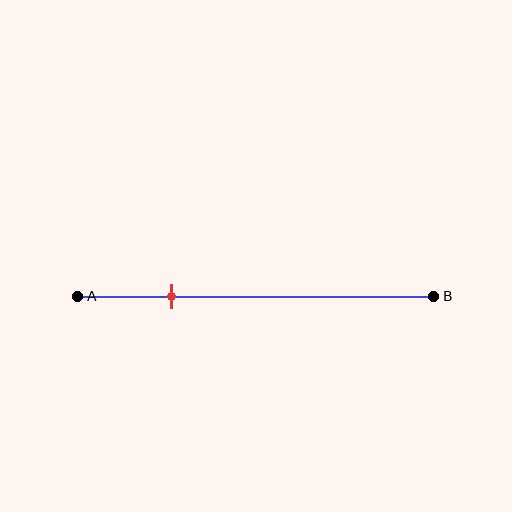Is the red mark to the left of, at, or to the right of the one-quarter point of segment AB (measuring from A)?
The red mark is approximately at the one-quarter point of segment AB.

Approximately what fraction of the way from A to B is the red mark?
The red mark is approximately 25% of the way from A to B.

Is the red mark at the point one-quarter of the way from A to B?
Yes, the mark is approximately at the one-quarter point.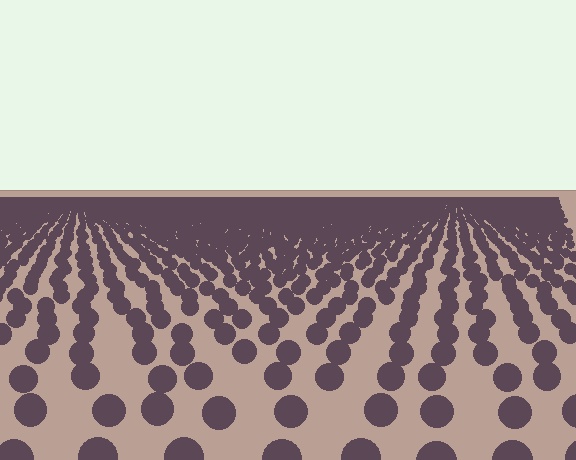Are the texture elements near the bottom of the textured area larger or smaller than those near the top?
Larger. Near the bottom, elements are closer to the viewer and appear at a bigger on-screen size.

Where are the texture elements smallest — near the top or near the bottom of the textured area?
Near the top.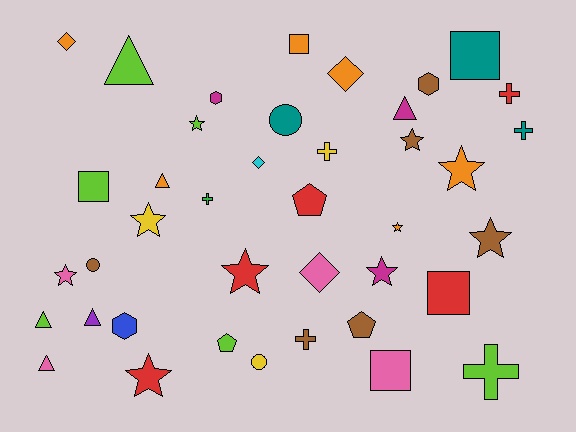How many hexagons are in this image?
There are 3 hexagons.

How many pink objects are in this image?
There are 4 pink objects.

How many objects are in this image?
There are 40 objects.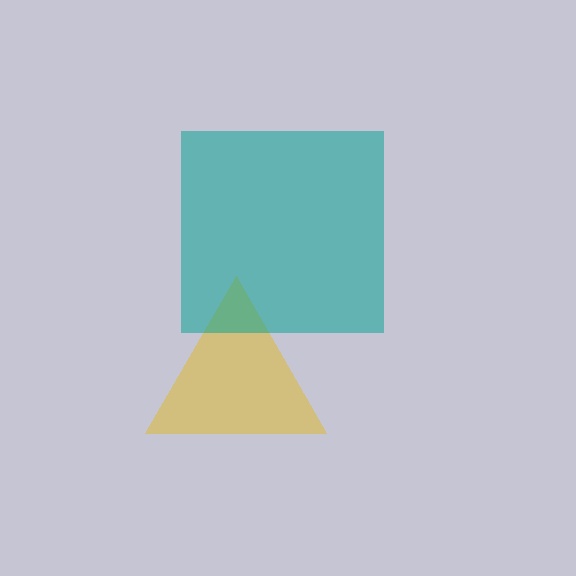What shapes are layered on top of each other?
The layered shapes are: a yellow triangle, a teal square.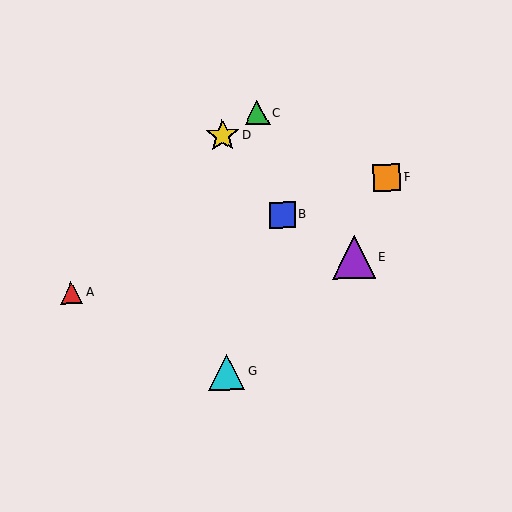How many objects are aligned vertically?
2 objects (D, G) are aligned vertically.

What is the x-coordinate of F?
Object F is at x≈387.